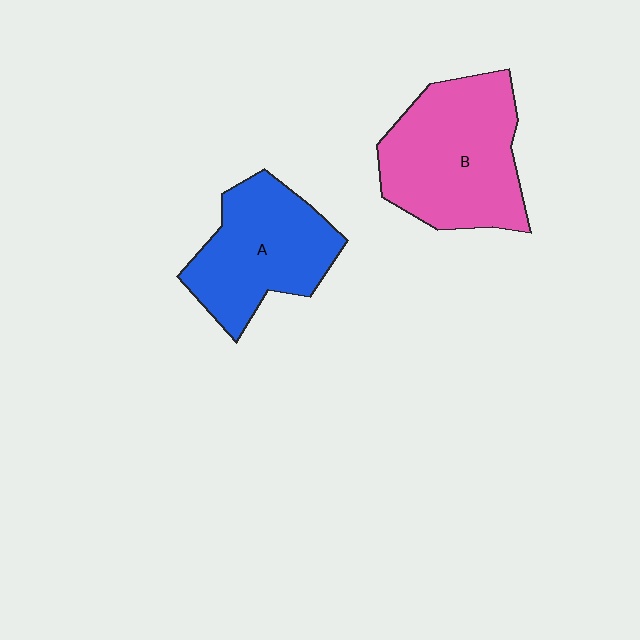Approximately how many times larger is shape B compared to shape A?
Approximately 1.2 times.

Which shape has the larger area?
Shape B (pink).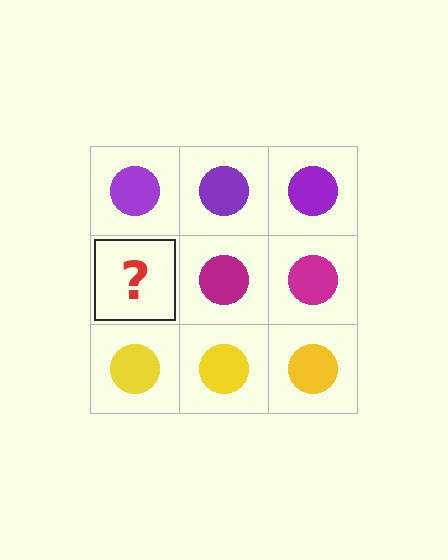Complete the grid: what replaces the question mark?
The question mark should be replaced with a magenta circle.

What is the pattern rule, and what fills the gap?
The rule is that each row has a consistent color. The gap should be filled with a magenta circle.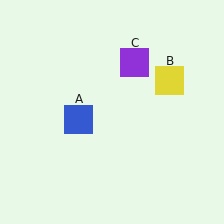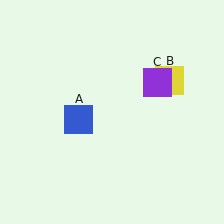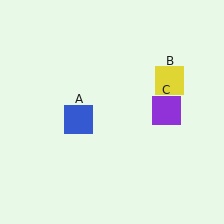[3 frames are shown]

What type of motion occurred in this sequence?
The purple square (object C) rotated clockwise around the center of the scene.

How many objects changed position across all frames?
1 object changed position: purple square (object C).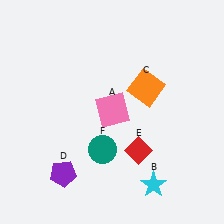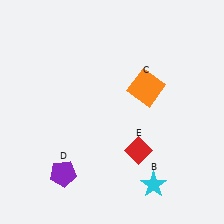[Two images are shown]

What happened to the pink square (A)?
The pink square (A) was removed in Image 2. It was in the top-right area of Image 1.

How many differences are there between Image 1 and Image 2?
There are 2 differences between the two images.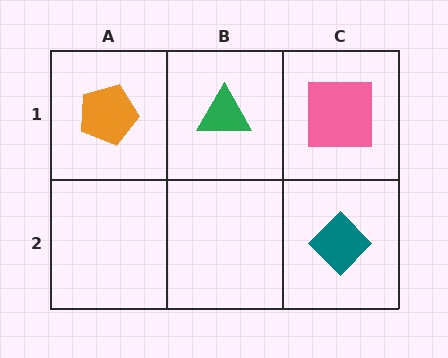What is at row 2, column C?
A teal diamond.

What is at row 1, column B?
A green triangle.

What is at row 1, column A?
An orange pentagon.